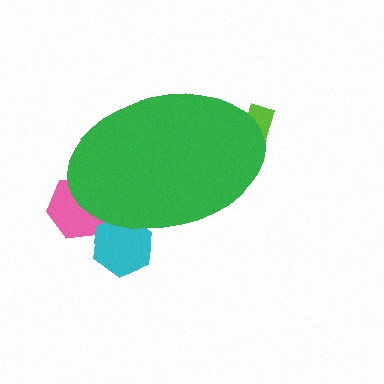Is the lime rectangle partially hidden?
Yes, the lime rectangle is partially hidden behind the green ellipse.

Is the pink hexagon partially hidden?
Yes, the pink hexagon is partially hidden behind the green ellipse.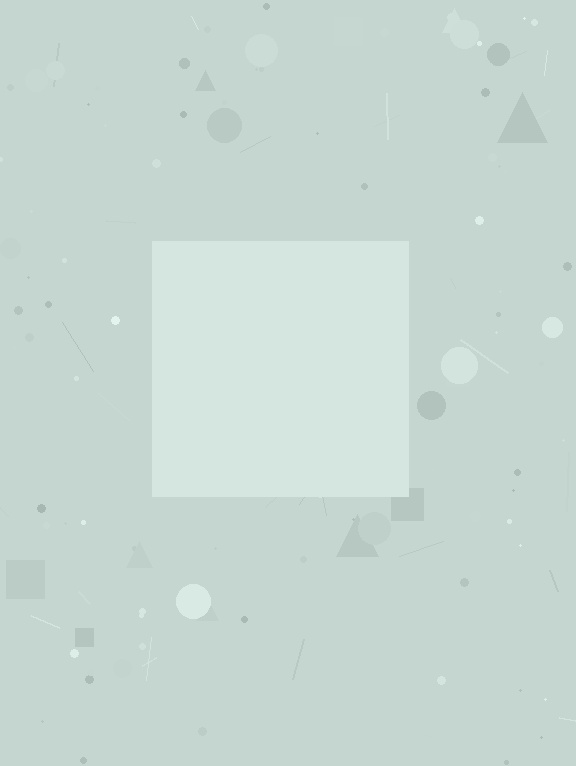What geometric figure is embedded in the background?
A square is embedded in the background.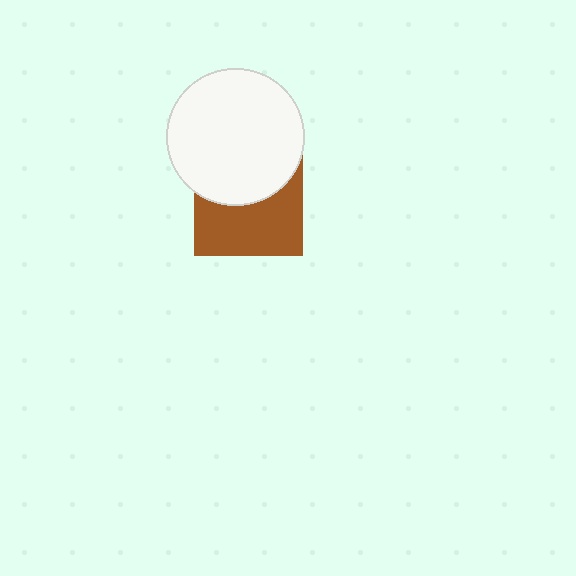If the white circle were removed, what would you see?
You would see the complete brown square.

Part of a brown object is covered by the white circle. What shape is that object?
It is a square.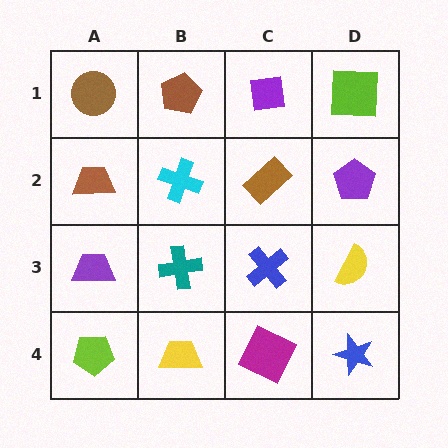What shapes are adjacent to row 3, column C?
A brown rectangle (row 2, column C), a magenta square (row 4, column C), a teal cross (row 3, column B), a yellow semicircle (row 3, column D).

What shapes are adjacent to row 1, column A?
A brown trapezoid (row 2, column A), a brown pentagon (row 1, column B).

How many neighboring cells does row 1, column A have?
2.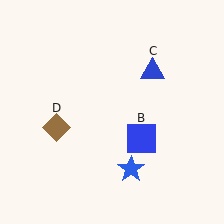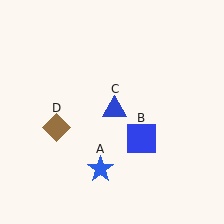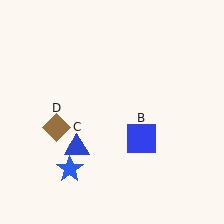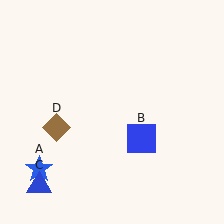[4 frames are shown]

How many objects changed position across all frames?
2 objects changed position: blue star (object A), blue triangle (object C).